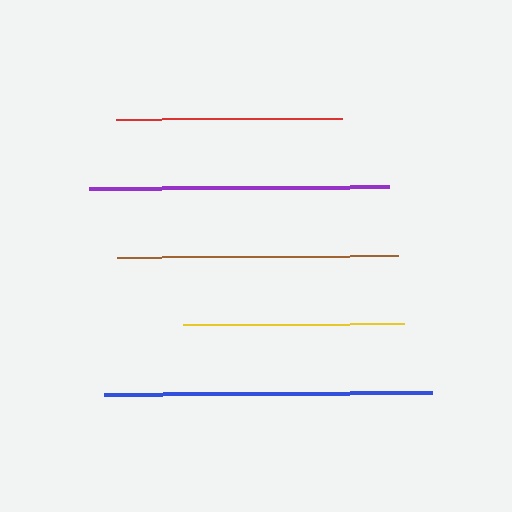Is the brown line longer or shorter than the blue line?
The blue line is longer than the brown line.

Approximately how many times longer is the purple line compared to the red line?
The purple line is approximately 1.3 times the length of the red line.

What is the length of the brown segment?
The brown segment is approximately 280 pixels long.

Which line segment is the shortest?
The yellow line is the shortest at approximately 220 pixels.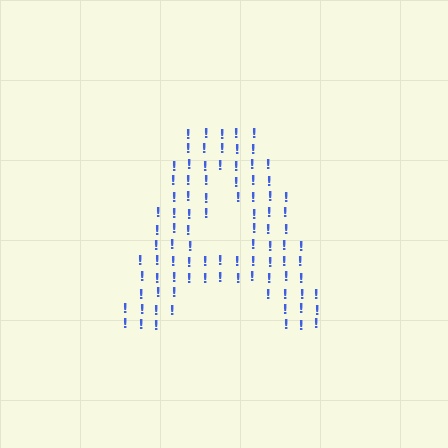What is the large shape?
The large shape is the letter A.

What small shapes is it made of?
It is made of small exclamation marks.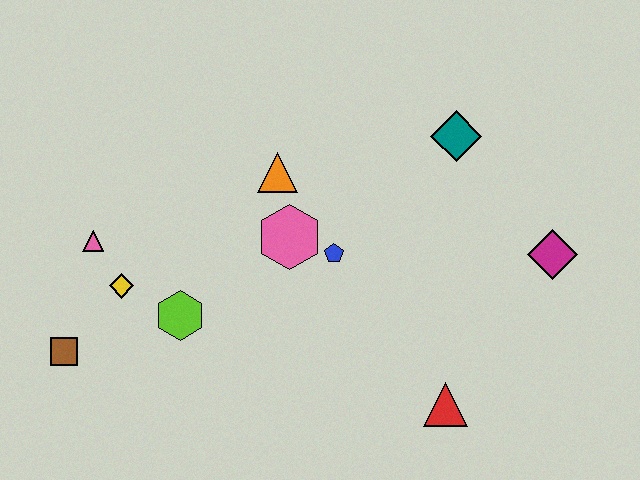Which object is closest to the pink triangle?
The yellow diamond is closest to the pink triangle.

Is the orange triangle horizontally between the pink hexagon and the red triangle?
No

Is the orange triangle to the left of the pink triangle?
No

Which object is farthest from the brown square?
The magenta diamond is farthest from the brown square.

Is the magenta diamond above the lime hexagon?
Yes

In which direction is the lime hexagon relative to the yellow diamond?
The lime hexagon is to the right of the yellow diamond.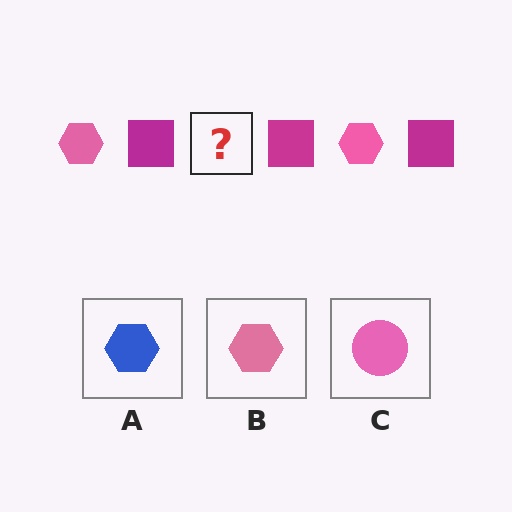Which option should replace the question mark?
Option B.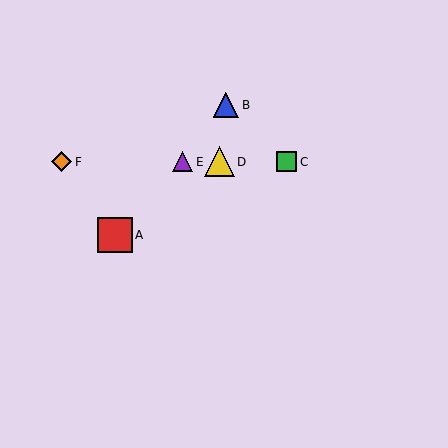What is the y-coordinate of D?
Object D is at y≈162.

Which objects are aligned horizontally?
Objects C, D, E, F are aligned horizontally.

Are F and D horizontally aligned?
Yes, both are at y≈162.